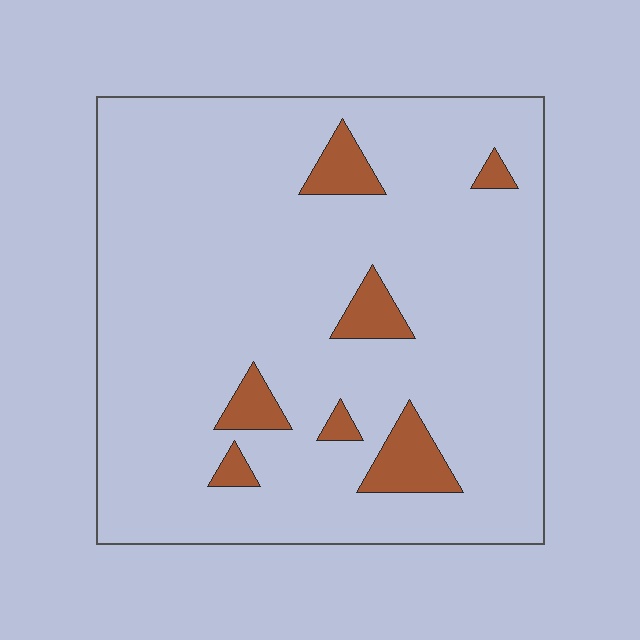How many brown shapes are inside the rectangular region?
7.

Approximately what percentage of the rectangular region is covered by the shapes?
Approximately 10%.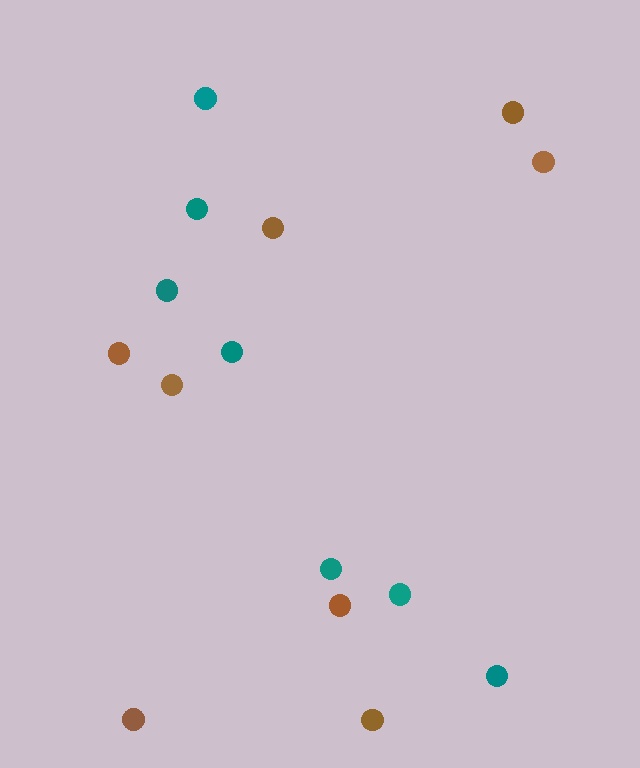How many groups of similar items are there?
There are 2 groups: one group of brown circles (8) and one group of teal circles (7).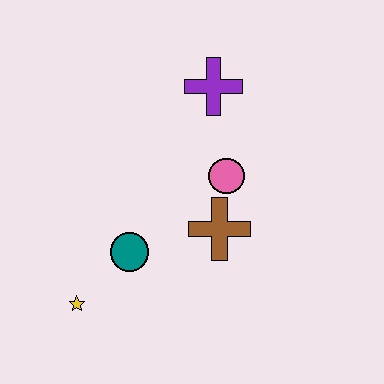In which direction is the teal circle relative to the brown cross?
The teal circle is to the left of the brown cross.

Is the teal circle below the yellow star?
No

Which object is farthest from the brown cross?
The yellow star is farthest from the brown cross.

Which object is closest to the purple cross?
The pink circle is closest to the purple cross.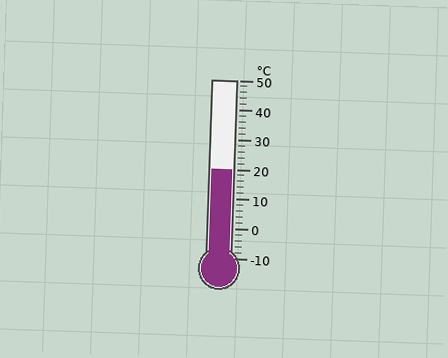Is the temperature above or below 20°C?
The temperature is at 20°C.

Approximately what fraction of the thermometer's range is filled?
The thermometer is filled to approximately 50% of its range.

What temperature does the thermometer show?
The thermometer shows approximately 20°C.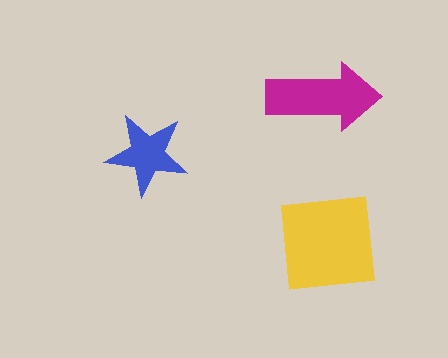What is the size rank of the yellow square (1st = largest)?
1st.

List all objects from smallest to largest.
The blue star, the magenta arrow, the yellow square.